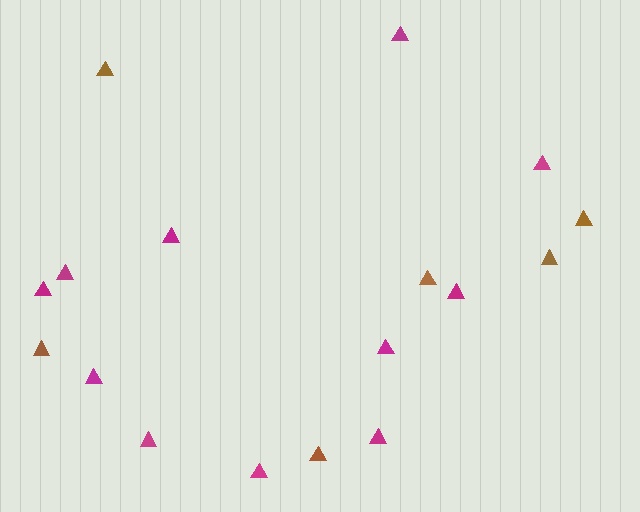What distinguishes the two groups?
There are 2 groups: one group of brown triangles (6) and one group of magenta triangles (11).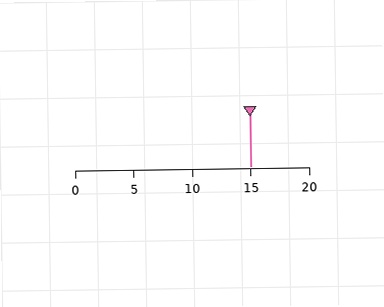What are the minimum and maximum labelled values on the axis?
The axis runs from 0 to 20.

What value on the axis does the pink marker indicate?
The marker indicates approximately 15.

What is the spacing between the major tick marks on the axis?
The major ticks are spaced 5 apart.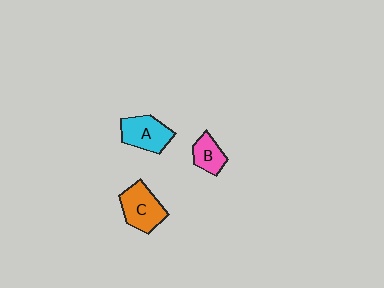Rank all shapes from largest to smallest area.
From largest to smallest: C (orange), A (cyan), B (pink).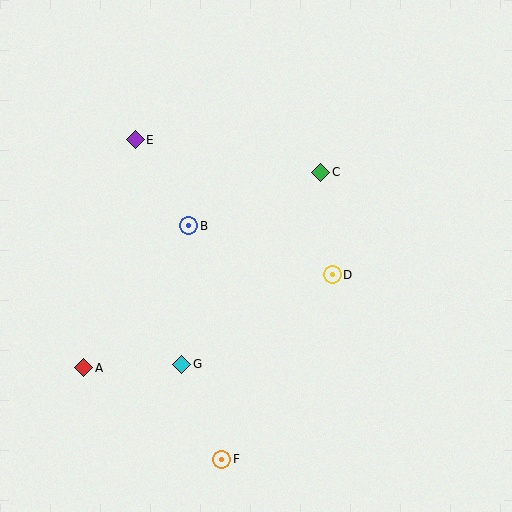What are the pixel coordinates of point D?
Point D is at (332, 275).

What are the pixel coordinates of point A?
Point A is at (84, 368).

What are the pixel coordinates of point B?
Point B is at (189, 226).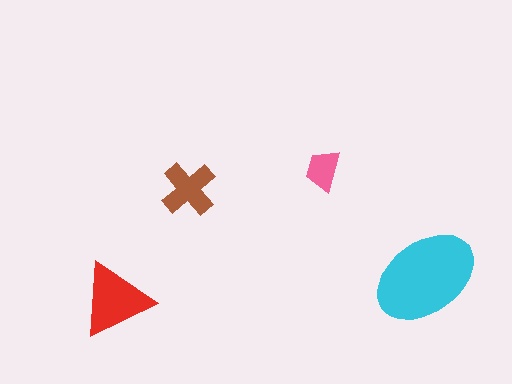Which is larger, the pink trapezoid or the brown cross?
The brown cross.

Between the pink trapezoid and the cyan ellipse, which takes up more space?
The cyan ellipse.